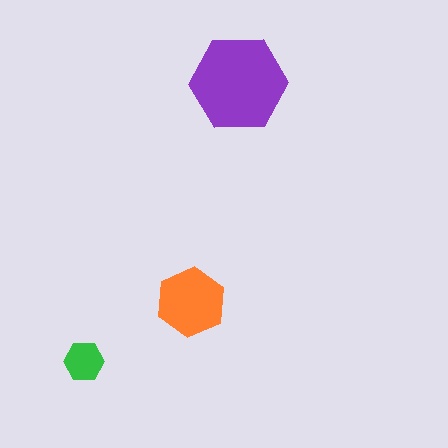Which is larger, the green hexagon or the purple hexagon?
The purple one.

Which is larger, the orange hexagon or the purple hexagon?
The purple one.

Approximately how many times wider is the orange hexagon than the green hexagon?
About 1.5 times wider.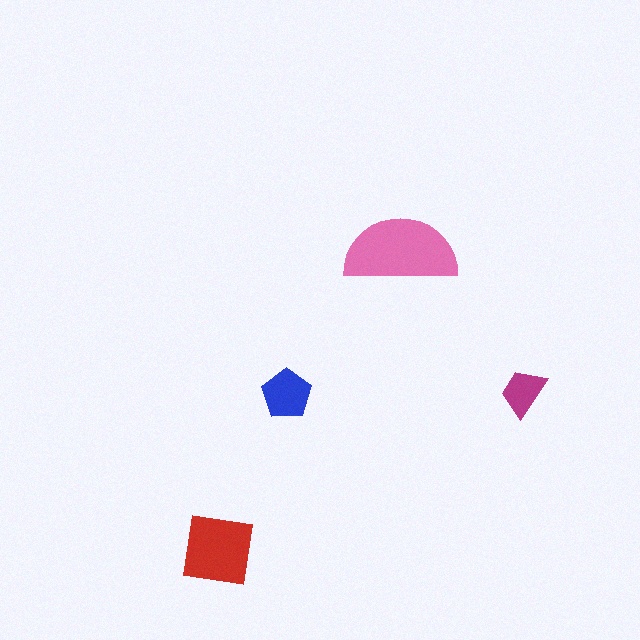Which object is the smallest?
The magenta trapezoid.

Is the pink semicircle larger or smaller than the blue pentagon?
Larger.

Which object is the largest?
The pink semicircle.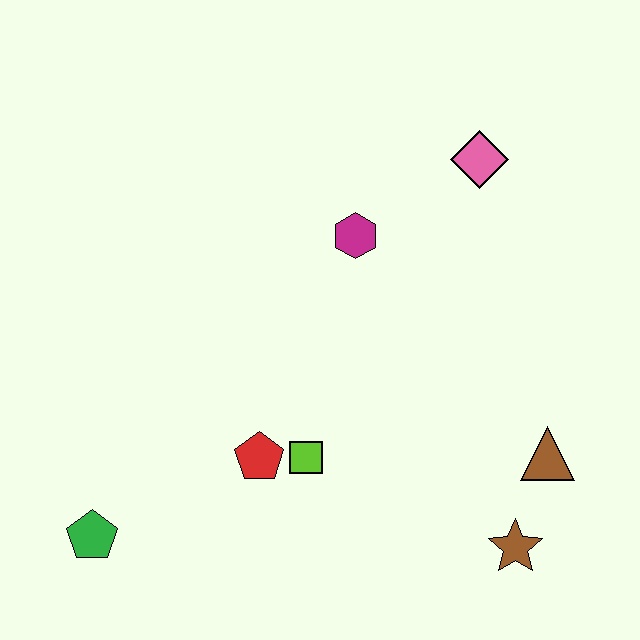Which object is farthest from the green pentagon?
The pink diamond is farthest from the green pentagon.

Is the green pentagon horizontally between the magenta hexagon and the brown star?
No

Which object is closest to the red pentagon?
The lime square is closest to the red pentagon.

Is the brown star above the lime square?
No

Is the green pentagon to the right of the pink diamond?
No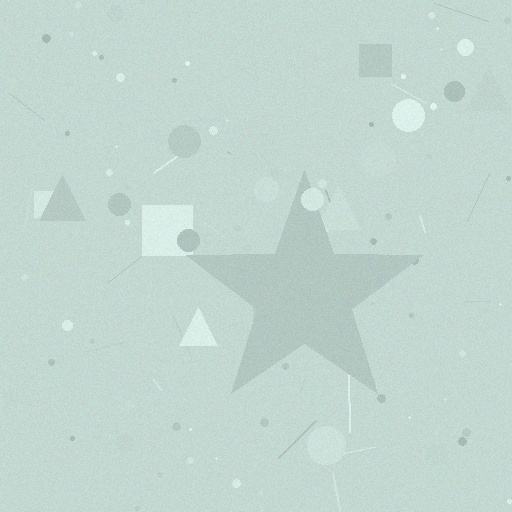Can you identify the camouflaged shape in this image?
The camouflaged shape is a star.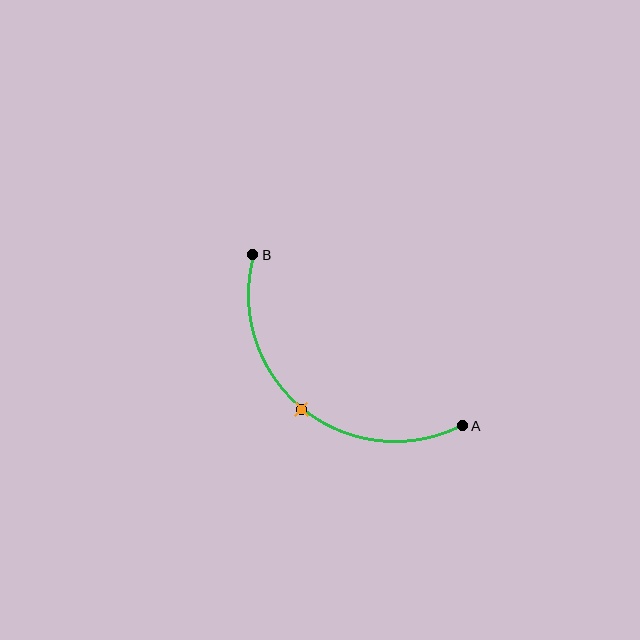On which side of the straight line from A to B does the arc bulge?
The arc bulges below and to the left of the straight line connecting A and B.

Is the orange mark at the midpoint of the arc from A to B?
Yes. The orange mark lies on the arc at equal arc-length from both A and B — it is the arc midpoint.